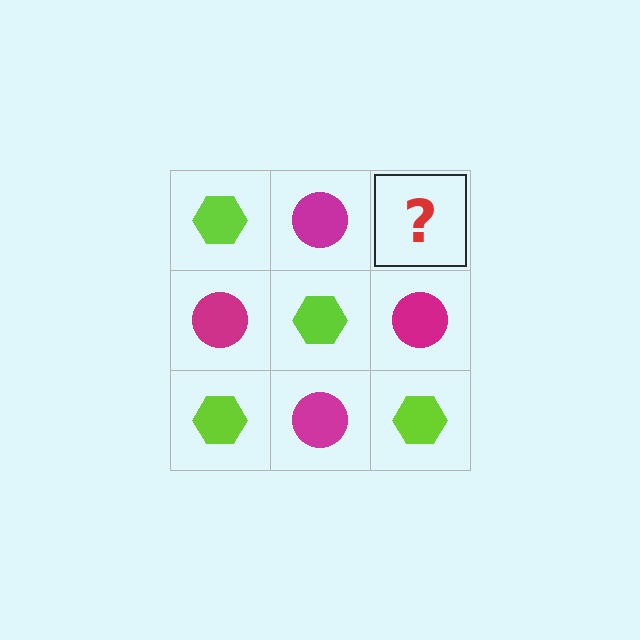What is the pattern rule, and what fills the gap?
The rule is that it alternates lime hexagon and magenta circle in a checkerboard pattern. The gap should be filled with a lime hexagon.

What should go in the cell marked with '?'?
The missing cell should contain a lime hexagon.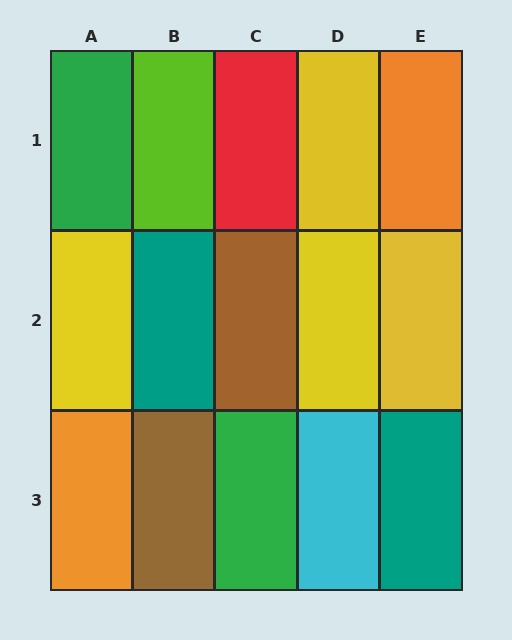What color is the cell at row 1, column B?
Lime.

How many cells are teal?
2 cells are teal.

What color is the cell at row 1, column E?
Orange.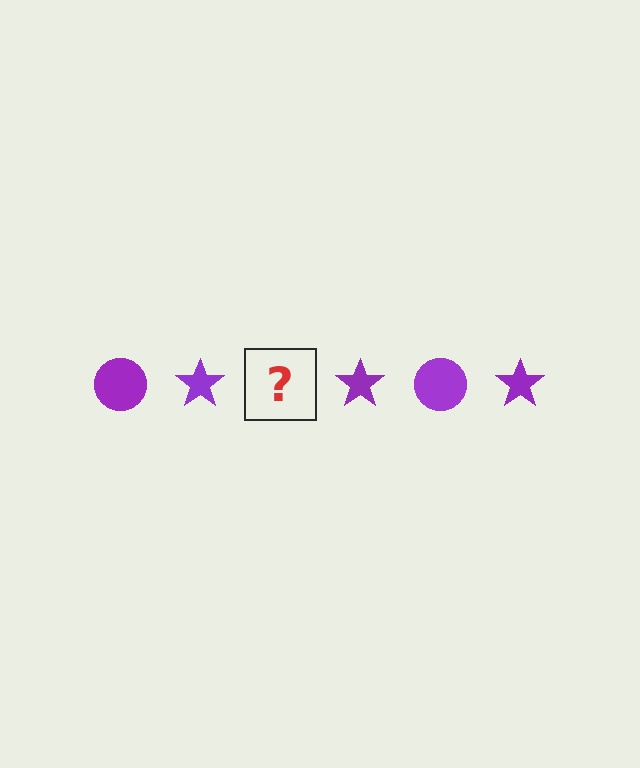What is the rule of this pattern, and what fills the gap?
The rule is that the pattern cycles through circle, star shapes in purple. The gap should be filled with a purple circle.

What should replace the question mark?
The question mark should be replaced with a purple circle.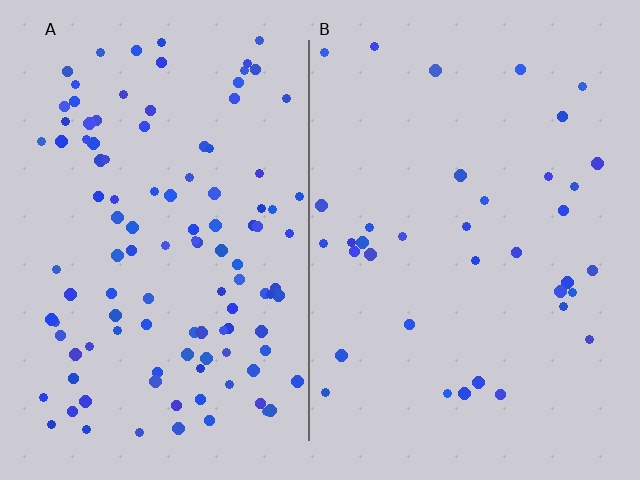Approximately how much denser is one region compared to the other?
Approximately 3.1× — region A over region B.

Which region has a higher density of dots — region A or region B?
A (the left).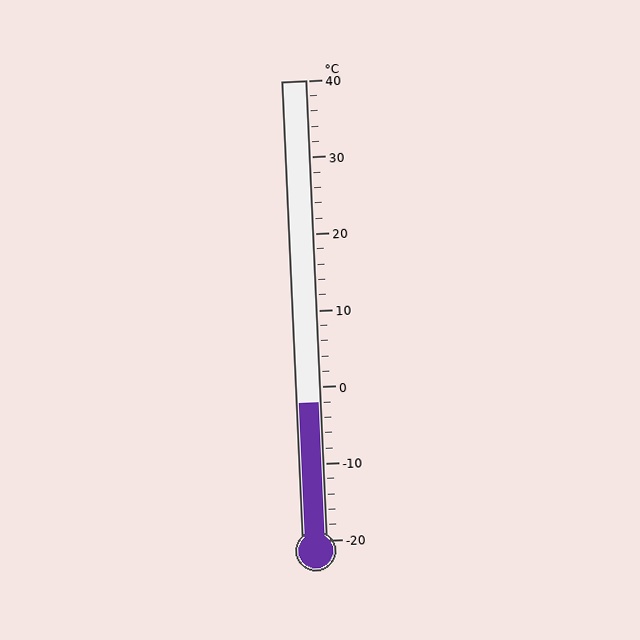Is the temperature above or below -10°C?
The temperature is above -10°C.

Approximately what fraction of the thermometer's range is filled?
The thermometer is filled to approximately 30% of its range.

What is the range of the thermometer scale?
The thermometer scale ranges from -20°C to 40°C.